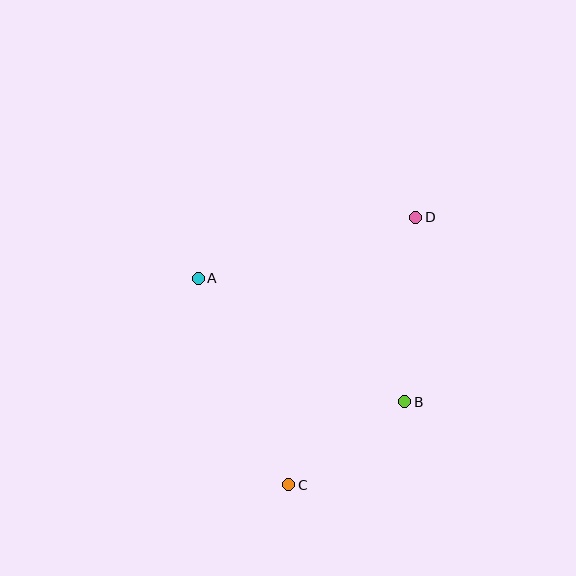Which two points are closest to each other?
Points B and C are closest to each other.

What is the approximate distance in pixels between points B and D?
The distance between B and D is approximately 185 pixels.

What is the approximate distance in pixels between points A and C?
The distance between A and C is approximately 225 pixels.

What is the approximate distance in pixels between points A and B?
The distance between A and B is approximately 241 pixels.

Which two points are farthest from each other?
Points C and D are farthest from each other.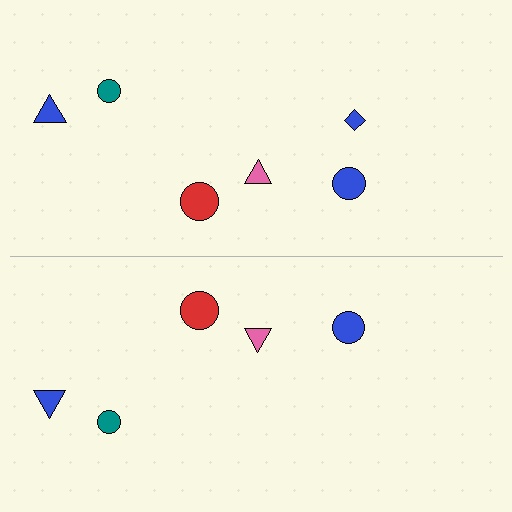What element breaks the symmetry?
A blue diamond is missing from the bottom side.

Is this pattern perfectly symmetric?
No, the pattern is not perfectly symmetric. A blue diamond is missing from the bottom side.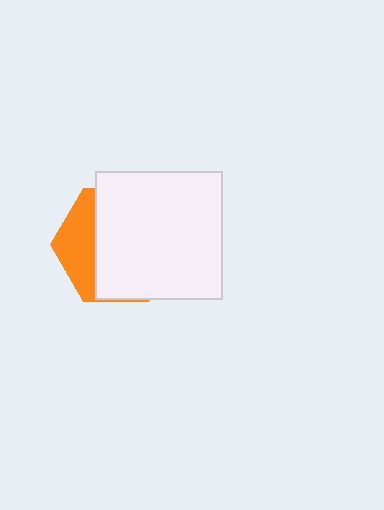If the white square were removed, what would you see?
You would see the complete orange hexagon.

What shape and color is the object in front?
The object in front is a white square.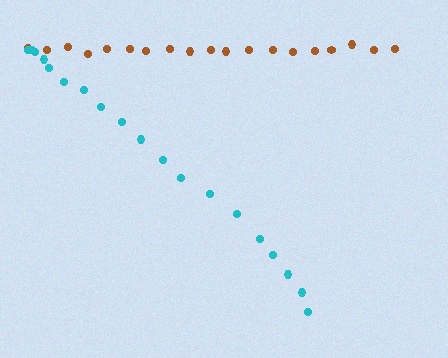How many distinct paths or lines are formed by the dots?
There are 2 distinct paths.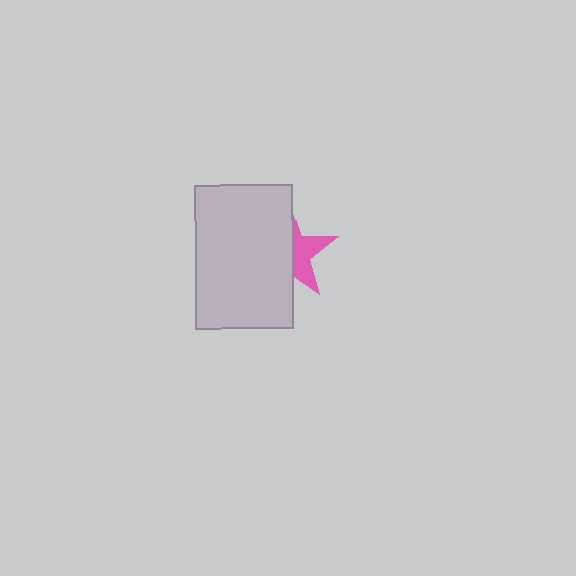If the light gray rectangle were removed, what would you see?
You would see the complete pink star.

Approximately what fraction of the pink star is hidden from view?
Roughly 58% of the pink star is hidden behind the light gray rectangle.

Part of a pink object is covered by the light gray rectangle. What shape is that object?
It is a star.